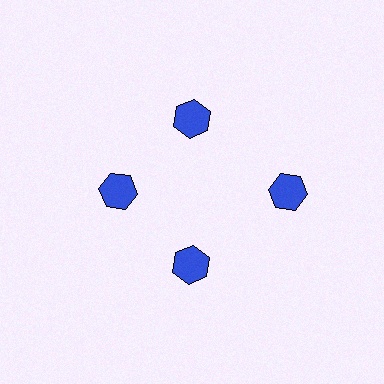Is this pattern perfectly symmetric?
No. The 4 blue hexagons are arranged in a ring, but one element near the 3 o'clock position is pushed outward from the center, breaking the 4-fold rotational symmetry.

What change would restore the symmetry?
The symmetry would be restored by moving it inward, back onto the ring so that all 4 hexagons sit at equal angles and equal distance from the center.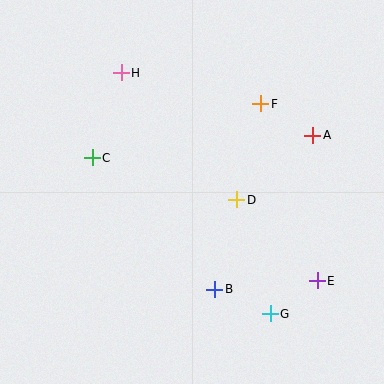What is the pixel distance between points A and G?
The distance between A and G is 184 pixels.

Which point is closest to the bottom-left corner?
Point B is closest to the bottom-left corner.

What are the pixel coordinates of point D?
Point D is at (237, 200).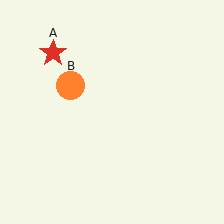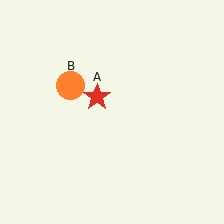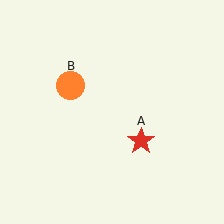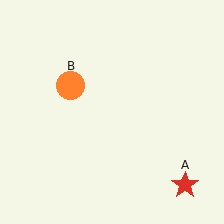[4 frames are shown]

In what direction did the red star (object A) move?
The red star (object A) moved down and to the right.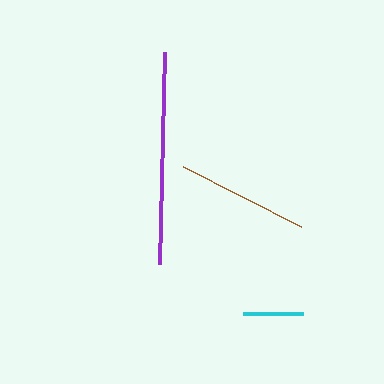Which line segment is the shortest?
The cyan line is the shortest at approximately 60 pixels.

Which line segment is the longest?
The purple line is the longest at approximately 212 pixels.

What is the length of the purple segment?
The purple segment is approximately 212 pixels long.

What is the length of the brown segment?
The brown segment is approximately 133 pixels long.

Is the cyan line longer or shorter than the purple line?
The purple line is longer than the cyan line.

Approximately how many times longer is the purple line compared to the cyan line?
The purple line is approximately 3.5 times the length of the cyan line.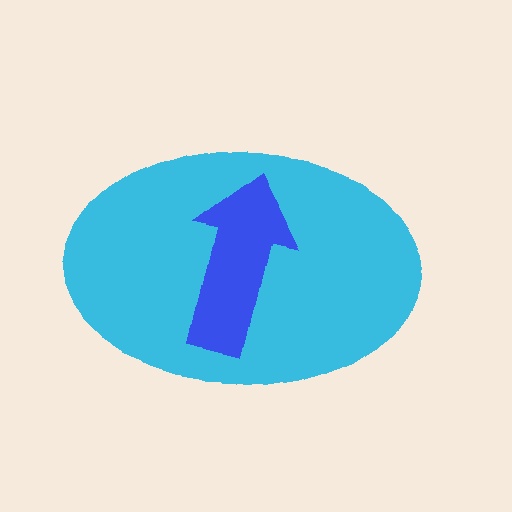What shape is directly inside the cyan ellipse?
The blue arrow.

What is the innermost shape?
The blue arrow.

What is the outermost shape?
The cyan ellipse.